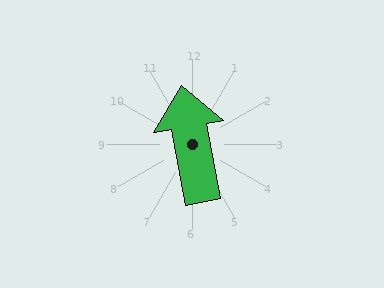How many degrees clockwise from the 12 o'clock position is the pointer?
Approximately 350 degrees.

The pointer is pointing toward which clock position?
Roughly 12 o'clock.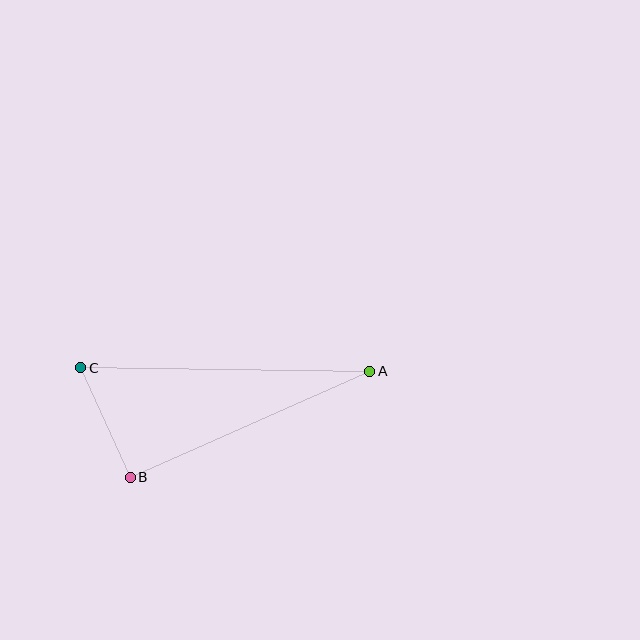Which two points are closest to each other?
Points B and C are closest to each other.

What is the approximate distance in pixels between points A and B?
The distance between A and B is approximately 262 pixels.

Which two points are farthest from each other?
Points A and C are farthest from each other.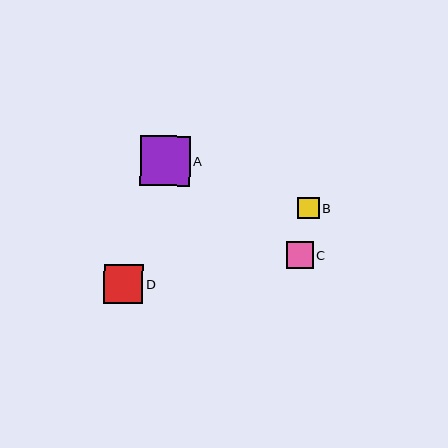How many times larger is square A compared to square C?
Square A is approximately 1.9 times the size of square C.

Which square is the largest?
Square A is the largest with a size of approximately 50 pixels.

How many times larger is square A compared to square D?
Square A is approximately 1.3 times the size of square D.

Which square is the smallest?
Square B is the smallest with a size of approximately 22 pixels.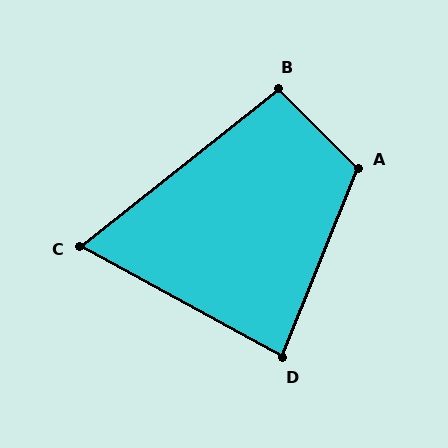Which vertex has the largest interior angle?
A, at approximately 113 degrees.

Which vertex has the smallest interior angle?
C, at approximately 67 degrees.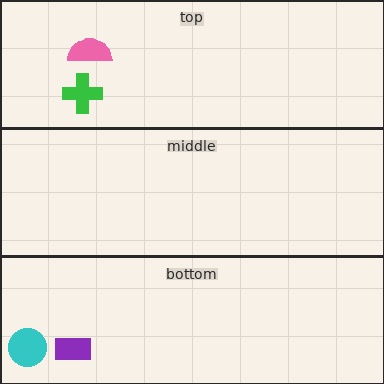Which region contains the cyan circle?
The bottom region.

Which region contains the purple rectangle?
The bottom region.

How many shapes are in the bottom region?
2.